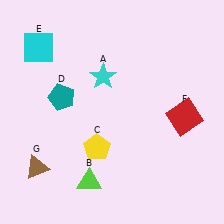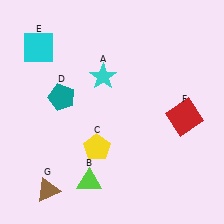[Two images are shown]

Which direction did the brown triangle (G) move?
The brown triangle (G) moved down.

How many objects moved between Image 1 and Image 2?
1 object moved between the two images.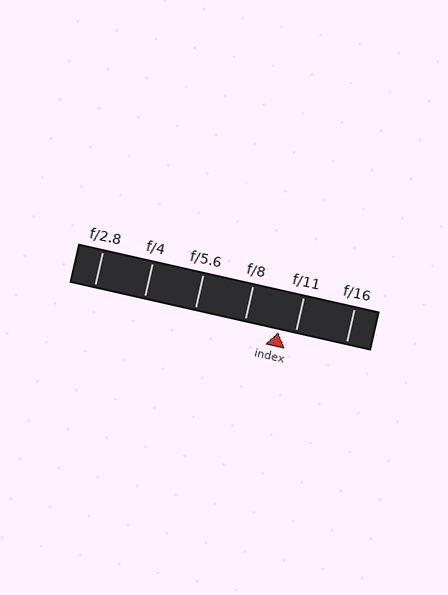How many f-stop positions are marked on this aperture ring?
There are 6 f-stop positions marked.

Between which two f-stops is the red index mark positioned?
The index mark is between f/8 and f/11.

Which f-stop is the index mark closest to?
The index mark is closest to f/11.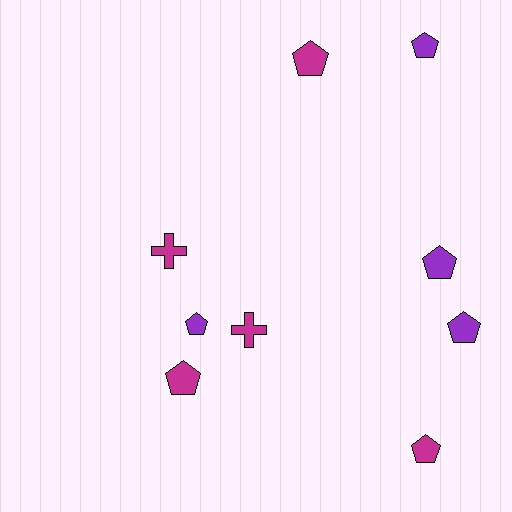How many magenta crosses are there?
There are 2 magenta crosses.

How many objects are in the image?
There are 9 objects.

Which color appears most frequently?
Magenta, with 5 objects.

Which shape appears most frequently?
Pentagon, with 7 objects.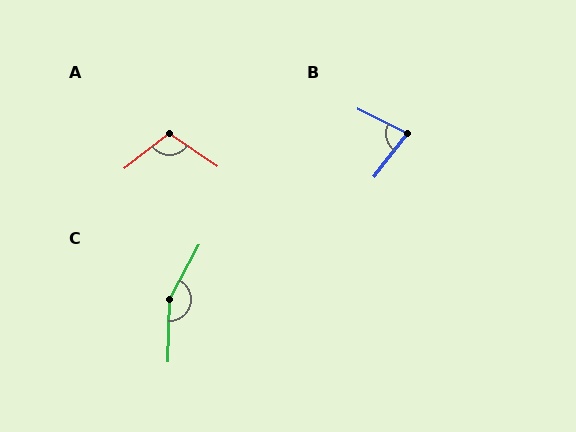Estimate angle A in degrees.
Approximately 108 degrees.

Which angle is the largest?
C, at approximately 153 degrees.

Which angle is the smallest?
B, at approximately 79 degrees.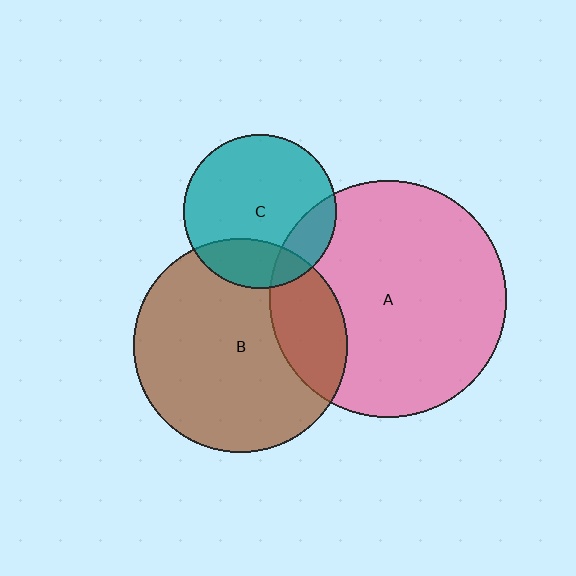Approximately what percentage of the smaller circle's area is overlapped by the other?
Approximately 20%.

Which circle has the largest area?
Circle A (pink).